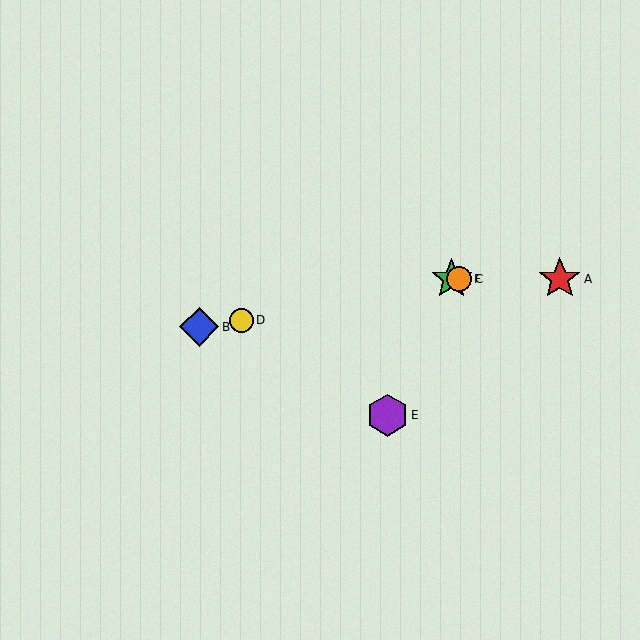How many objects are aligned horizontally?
3 objects (A, C, F) are aligned horizontally.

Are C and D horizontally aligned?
No, C is at y≈279 and D is at y≈320.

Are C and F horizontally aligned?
Yes, both are at y≈279.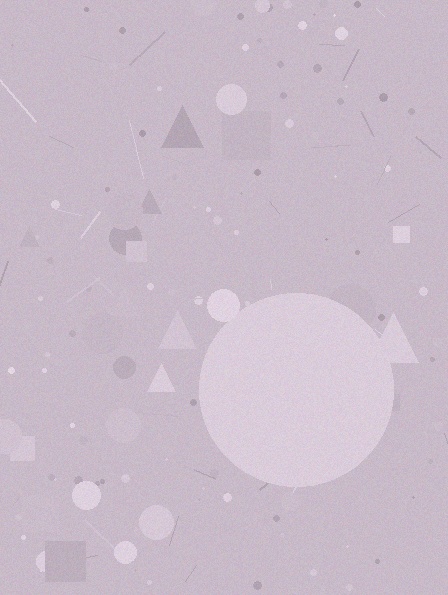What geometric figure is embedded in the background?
A circle is embedded in the background.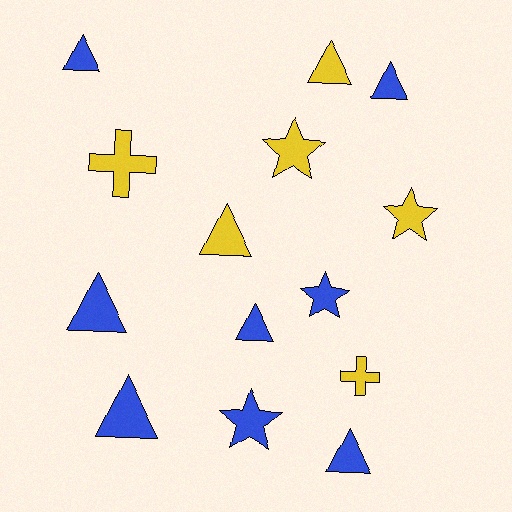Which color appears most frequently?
Blue, with 8 objects.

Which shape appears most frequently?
Triangle, with 8 objects.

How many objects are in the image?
There are 14 objects.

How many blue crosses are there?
There are no blue crosses.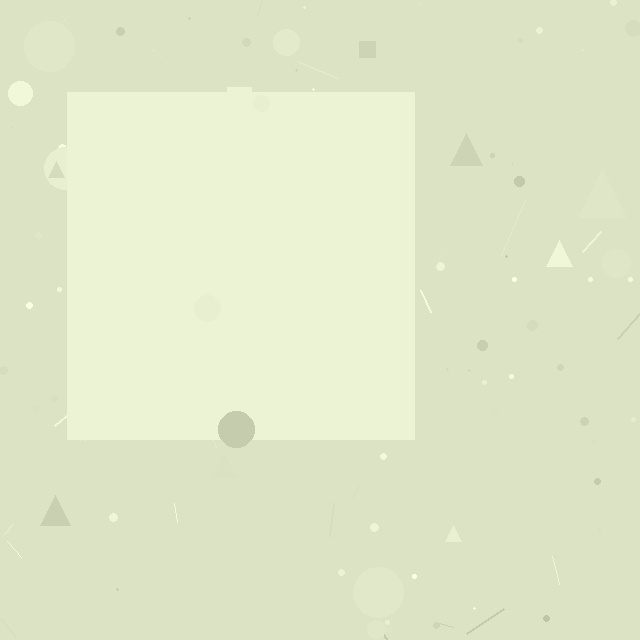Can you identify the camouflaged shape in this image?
The camouflaged shape is a square.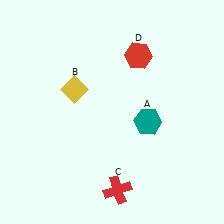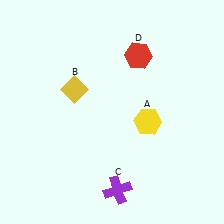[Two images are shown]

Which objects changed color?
A changed from teal to yellow. C changed from red to purple.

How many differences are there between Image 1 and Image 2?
There are 2 differences between the two images.